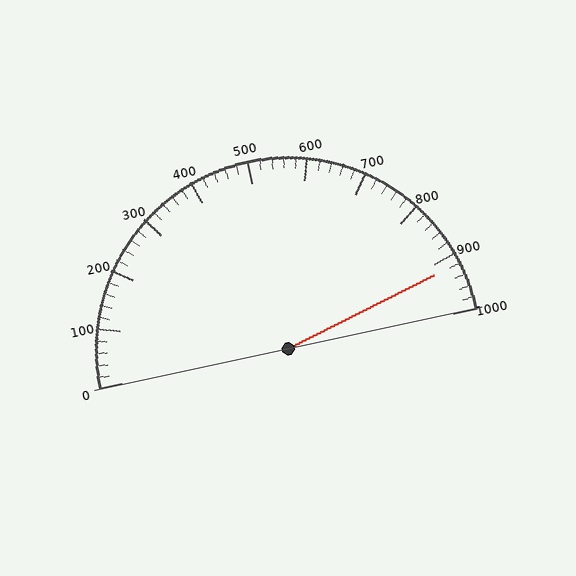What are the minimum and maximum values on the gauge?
The gauge ranges from 0 to 1000.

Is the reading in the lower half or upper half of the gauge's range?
The reading is in the upper half of the range (0 to 1000).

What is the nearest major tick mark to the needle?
The nearest major tick mark is 900.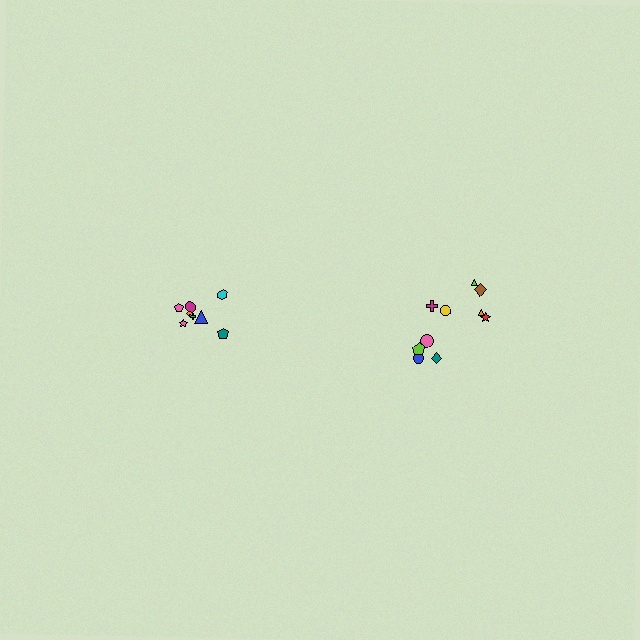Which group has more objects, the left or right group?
The right group.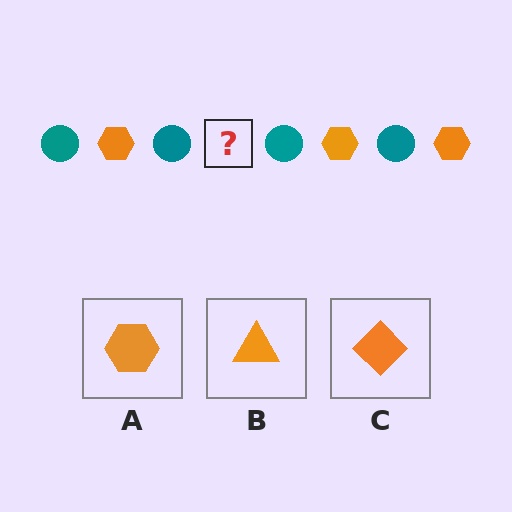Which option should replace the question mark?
Option A.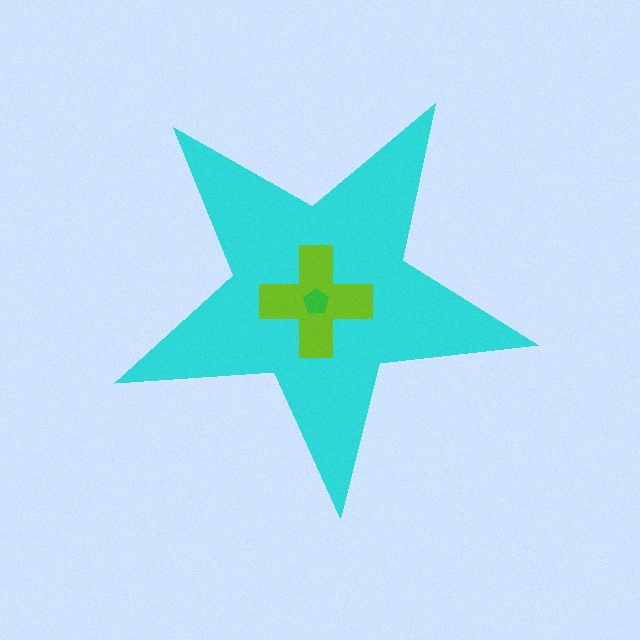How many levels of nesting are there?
3.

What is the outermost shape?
The cyan star.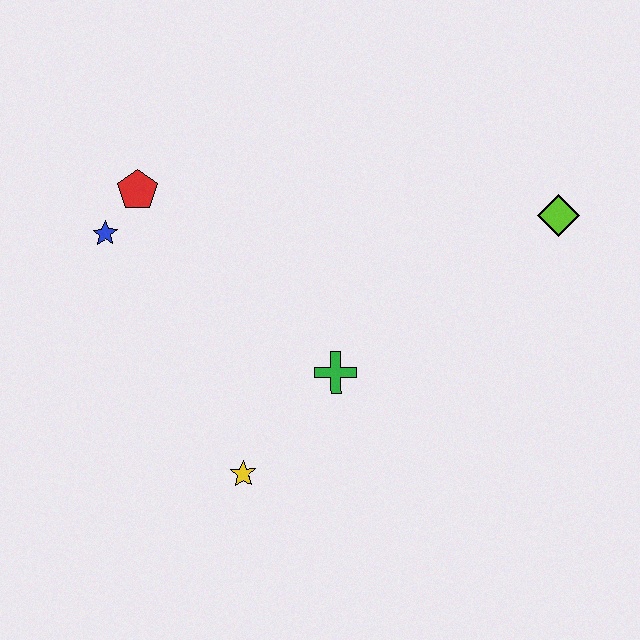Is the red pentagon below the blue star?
No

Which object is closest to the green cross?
The yellow star is closest to the green cross.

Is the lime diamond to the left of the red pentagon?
No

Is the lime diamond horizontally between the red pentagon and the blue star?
No